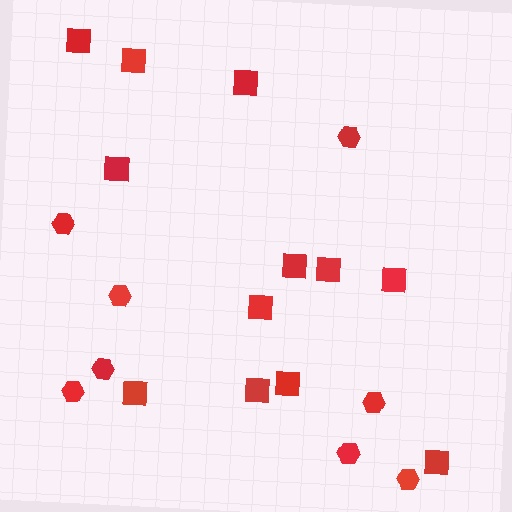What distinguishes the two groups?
There are 2 groups: one group of squares (12) and one group of hexagons (8).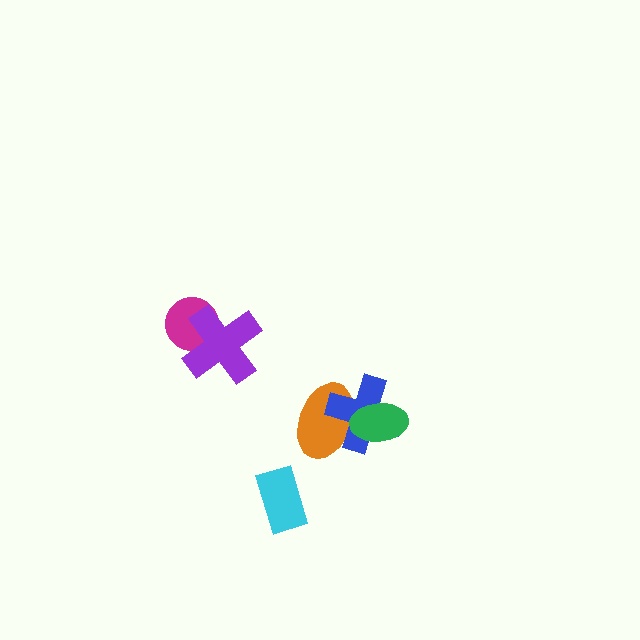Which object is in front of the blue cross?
The green ellipse is in front of the blue cross.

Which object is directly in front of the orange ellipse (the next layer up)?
The blue cross is directly in front of the orange ellipse.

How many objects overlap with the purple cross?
1 object overlaps with the purple cross.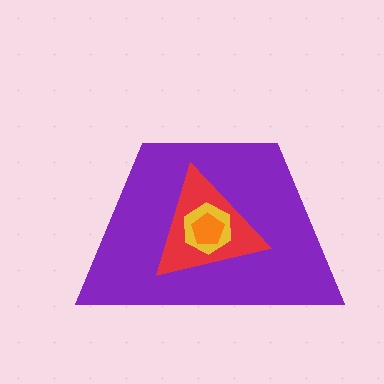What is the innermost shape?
The orange pentagon.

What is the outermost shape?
The purple trapezoid.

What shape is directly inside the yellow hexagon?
The orange pentagon.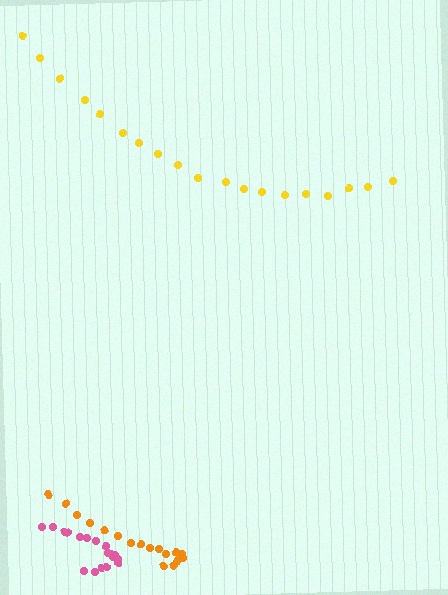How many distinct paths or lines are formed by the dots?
There are 3 distinct paths.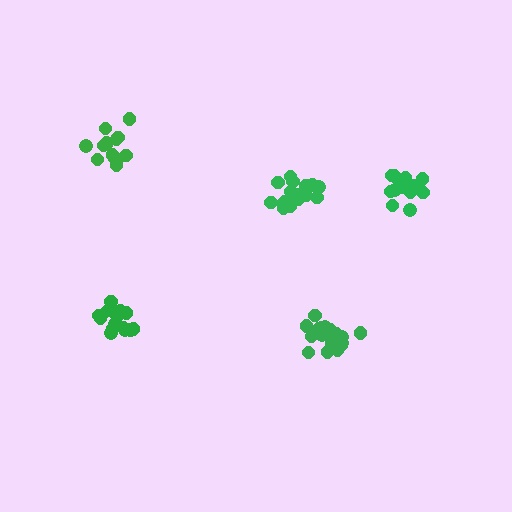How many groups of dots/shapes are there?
There are 5 groups.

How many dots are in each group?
Group 1: 18 dots, Group 2: 15 dots, Group 3: 16 dots, Group 4: 17 dots, Group 5: 15 dots (81 total).